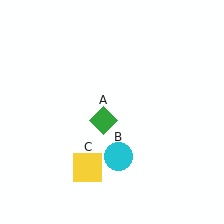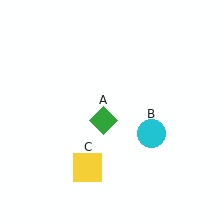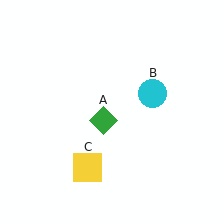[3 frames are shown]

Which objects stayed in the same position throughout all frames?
Green diamond (object A) and yellow square (object C) remained stationary.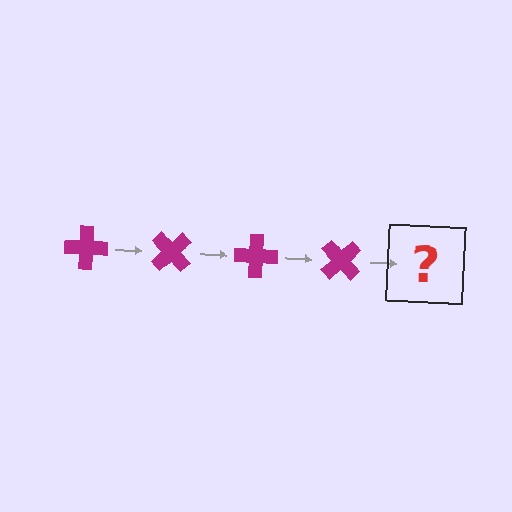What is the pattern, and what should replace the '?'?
The pattern is that the cross rotates 45 degrees each step. The '?' should be a magenta cross rotated 180 degrees.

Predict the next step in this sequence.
The next step is a magenta cross rotated 180 degrees.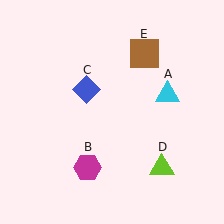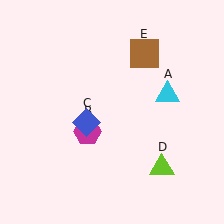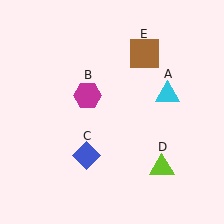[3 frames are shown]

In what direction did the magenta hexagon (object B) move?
The magenta hexagon (object B) moved up.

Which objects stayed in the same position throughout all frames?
Cyan triangle (object A) and lime triangle (object D) and brown square (object E) remained stationary.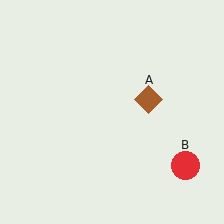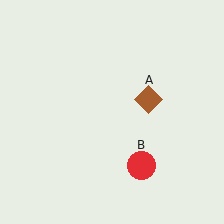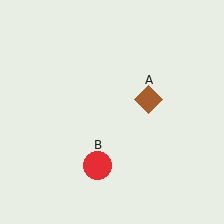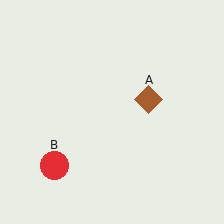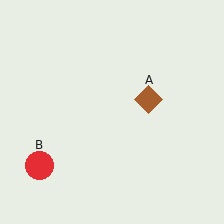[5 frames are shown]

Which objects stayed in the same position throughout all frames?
Brown diamond (object A) remained stationary.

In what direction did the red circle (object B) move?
The red circle (object B) moved left.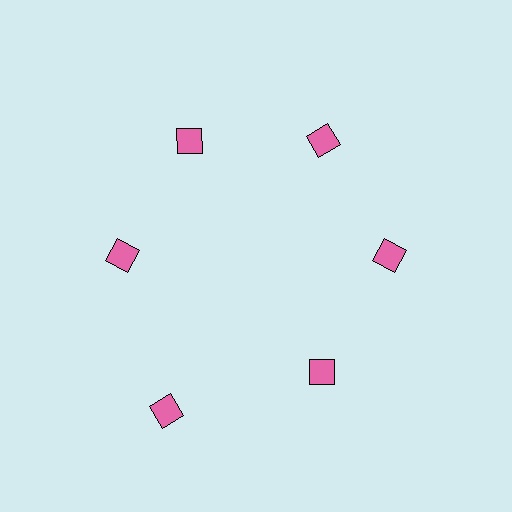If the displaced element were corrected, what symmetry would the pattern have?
It would have 6-fold rotational symmetry — the pattern would map onto itself every 60 degrees.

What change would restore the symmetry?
The symmetry would be restored by moving it inward, back onto the ring so that all 6 diamonds sit at equal angles and equal distance from the center.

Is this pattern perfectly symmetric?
No. The 6 pink diamonds are arranged in a ring, but one element near the 7 o'clock position is pushed outward from the center, breaking the 6-fold rotational symmetry.